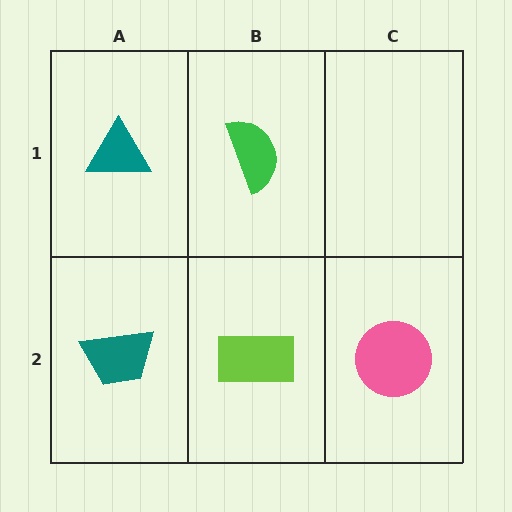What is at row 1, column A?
A teal triangle.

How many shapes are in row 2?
3 shapes.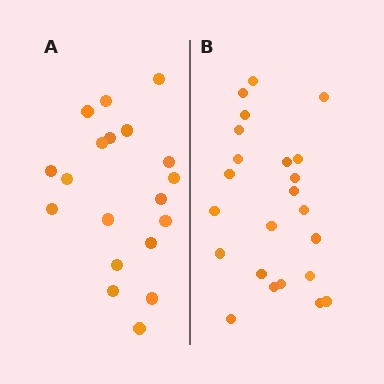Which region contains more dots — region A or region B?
Region B (the right region) has more dots.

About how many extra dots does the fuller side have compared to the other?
Region B has about 4 more dots than region A.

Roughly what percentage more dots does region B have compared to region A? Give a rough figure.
About 20% more.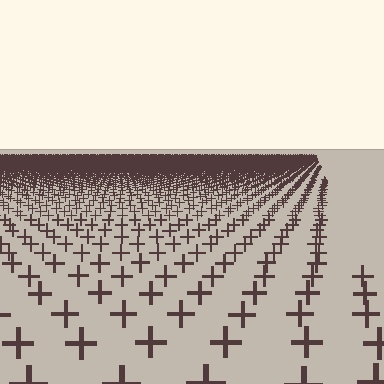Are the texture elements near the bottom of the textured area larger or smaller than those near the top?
Larger. Near the bottom, elements are closer to the viewer and appear at a bigger on-screen size.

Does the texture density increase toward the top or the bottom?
Density increases toward the top.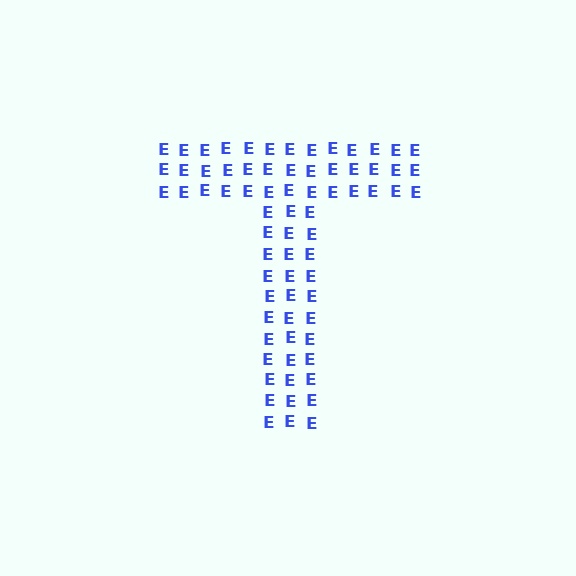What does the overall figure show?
The overall figure shows the letter T.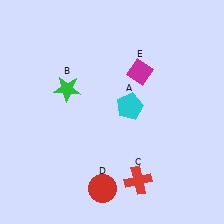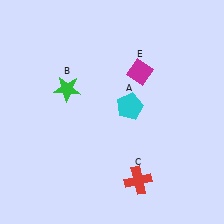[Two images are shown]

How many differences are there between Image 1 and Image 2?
There is 1 difference between the two images.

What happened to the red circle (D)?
The red circle (D) was removed in Image 2. It was in the bottom-left area of Image 1.